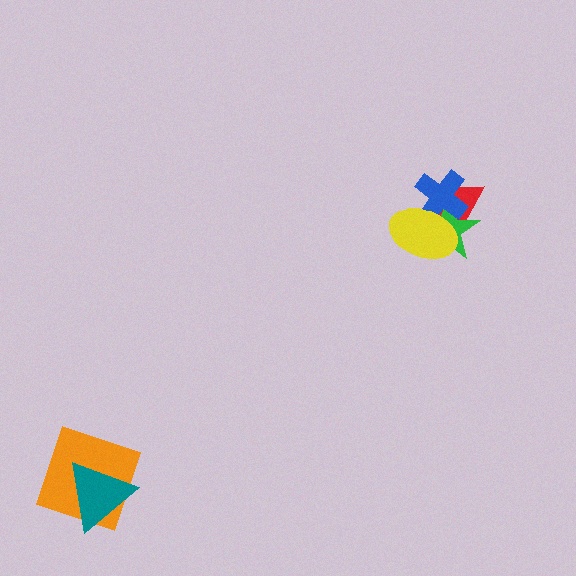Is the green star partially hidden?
Yes, it is partially covered by another shape.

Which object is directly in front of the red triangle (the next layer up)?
The green star is directly in front of the red triangle.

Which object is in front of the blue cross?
The yellow ellipse is in front of the blue cross.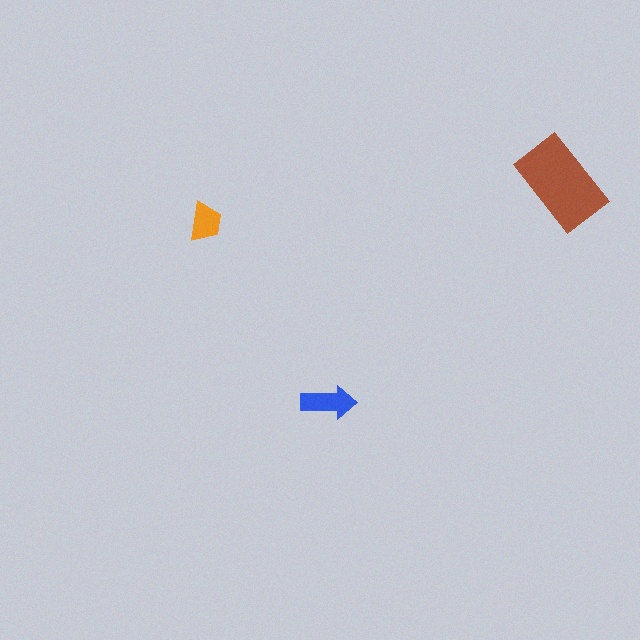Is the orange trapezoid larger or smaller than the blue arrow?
Smaller.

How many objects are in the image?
There are 3 objects in the image.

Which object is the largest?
The brown rectangle.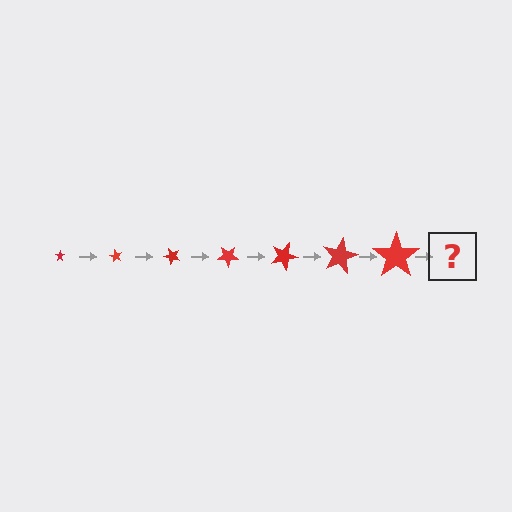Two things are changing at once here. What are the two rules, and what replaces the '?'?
The two rules are that the star grows larger each step and it rotates 60 degrees each step. The '?' should be a star, larger than the previous one and rotated 420 degrees from the start.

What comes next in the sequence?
The next element should be a star, larger than the previous one and rotated 420 degrees from the start.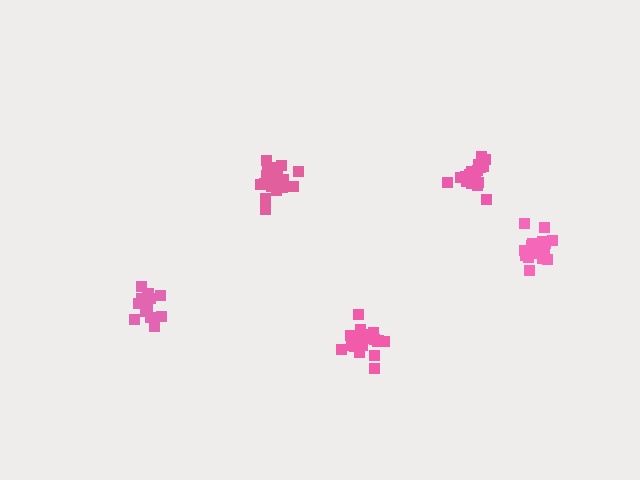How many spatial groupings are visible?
There are 5 spatial groupings.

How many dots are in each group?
Group 1: 19 dots, Group 2: 21 dots, Group 3: 16 dots, Group 4: 21 dots, Group 5: 16 dots (93 total).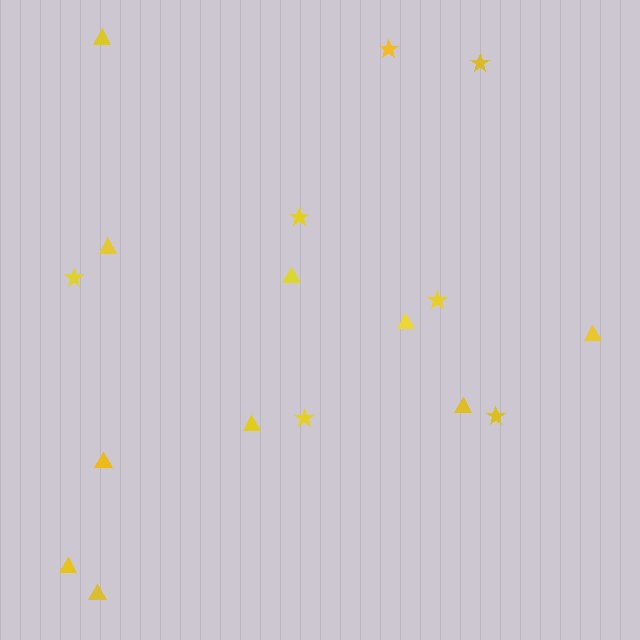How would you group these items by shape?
There are 2 groups: one group of stars (7) and one group of triangles (10).